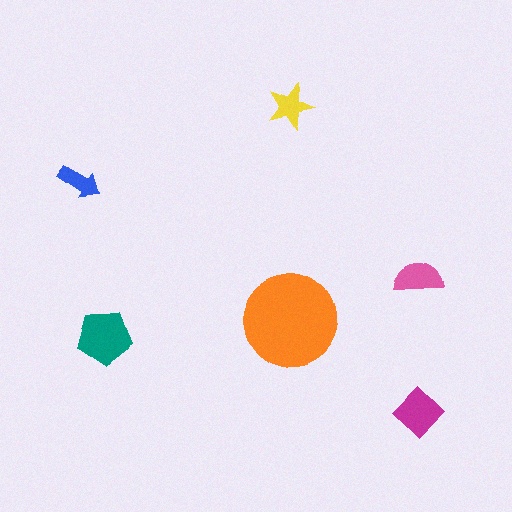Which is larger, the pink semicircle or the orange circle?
The orange circle.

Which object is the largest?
The orange circle.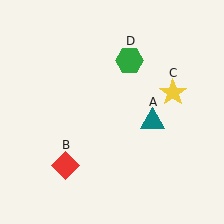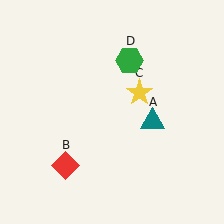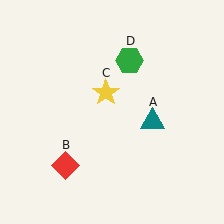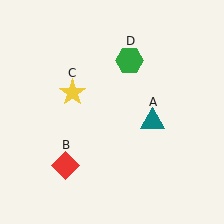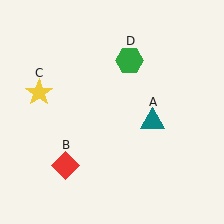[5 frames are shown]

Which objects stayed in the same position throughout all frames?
Teal triangle (object A) and red diamond (object B) and green hexagon (object D) remained stationary.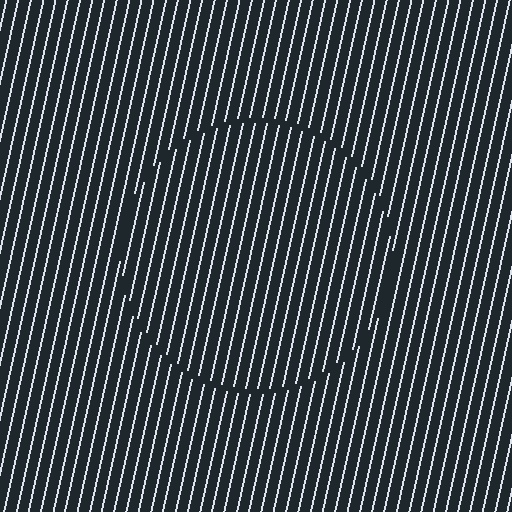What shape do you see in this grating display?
An illusory circle. The interior of the shape contains the same grating, shifted by half a period — the contour is defined by the phase discontinuity where line-ends from the inner and outer gratings abut.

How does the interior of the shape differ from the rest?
The interior of the shape contains the same grating, shifted by half a period — the contour is defined by the phase discontinuity where line-ends from the inner and outer gratings abut.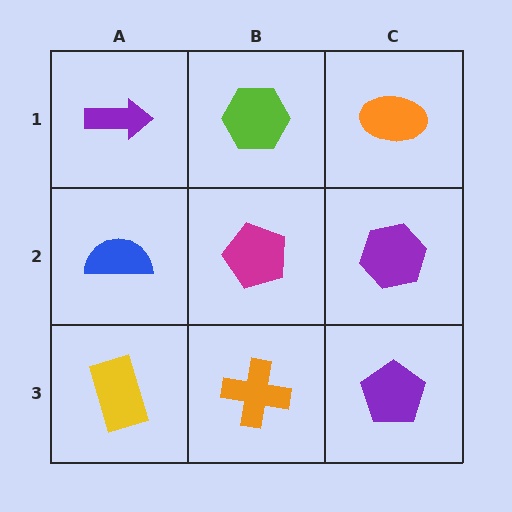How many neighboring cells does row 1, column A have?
2.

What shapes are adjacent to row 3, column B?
A magenta pentagon (row 2, column B), a yellow rectangle (row 3, column A), a purple pentagon (row 3, column C).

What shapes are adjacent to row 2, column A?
A purple arrow (row 1, column A), a yellow rectangle (row 3, column A), a magenta pentagon (row 2, column B).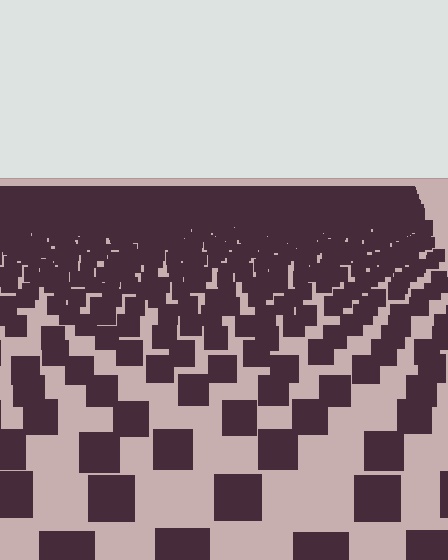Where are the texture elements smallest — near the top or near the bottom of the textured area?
Near the top.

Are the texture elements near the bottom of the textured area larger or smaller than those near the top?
Larger. Near the bottom, elements are closer to the viewer and appear at a bigger on-screen size.